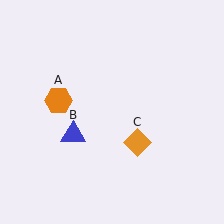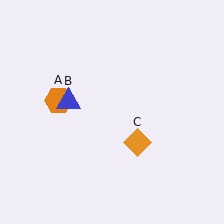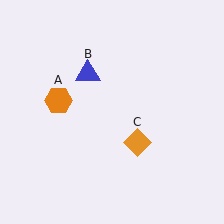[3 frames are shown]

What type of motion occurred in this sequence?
The blue triangle (object B) rotated clockwise around the center of the scene.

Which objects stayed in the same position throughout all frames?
Orange hexagon (object A) and orange diamond (object C) remained stationary.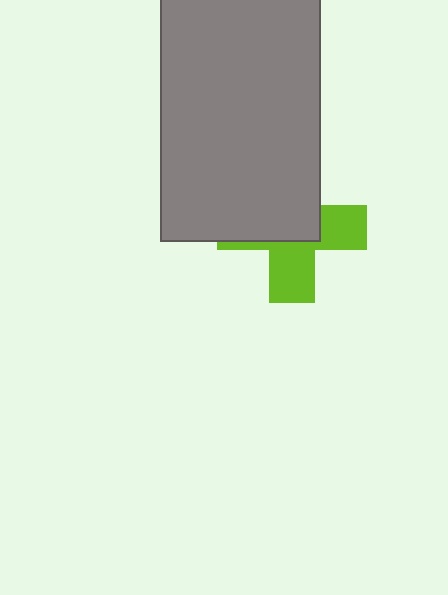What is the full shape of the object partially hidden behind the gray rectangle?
The partially hidden object is a lime cross.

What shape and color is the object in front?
The object in front is a gray rectangle.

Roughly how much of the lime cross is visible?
About half of it is visible (roughly 46%).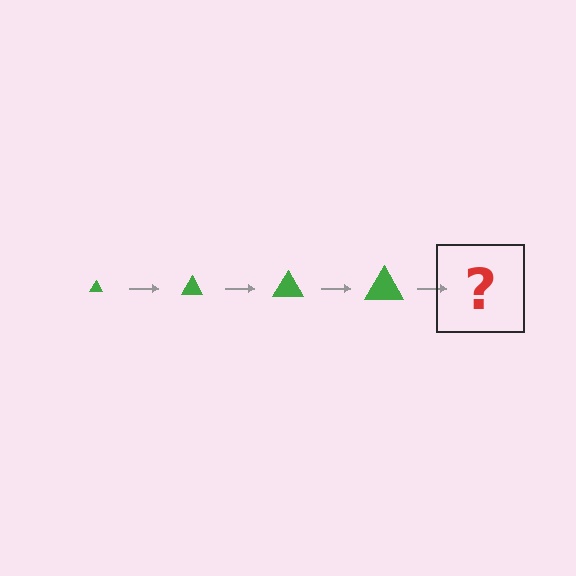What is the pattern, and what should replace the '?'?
The pattern is that the triangle gets progressively larger each step. The '?' should be a green triangle, larger than the previous one.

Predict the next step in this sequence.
The next step is a green triangle, larger than the previous one.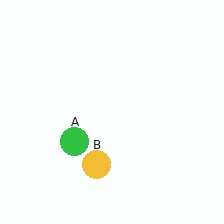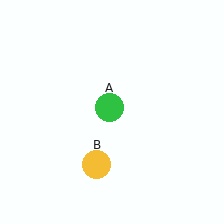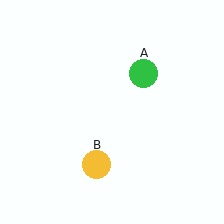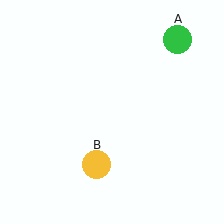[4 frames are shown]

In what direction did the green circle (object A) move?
The green circle (object A) moved up and to the right.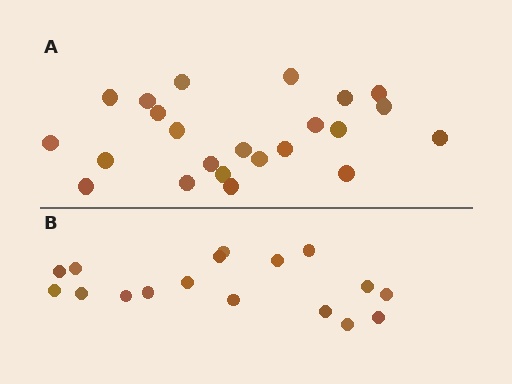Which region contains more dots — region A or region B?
Region A (the top region) has more dots.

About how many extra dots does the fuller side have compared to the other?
Region A has about 6 more dots than region B.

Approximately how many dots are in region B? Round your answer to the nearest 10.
About 20 dots. (The exact count is 17, which rounds to 20.)